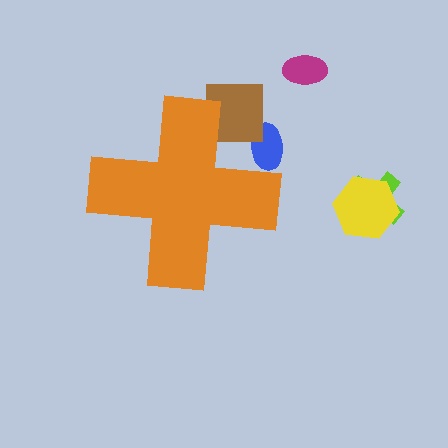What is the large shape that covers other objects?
An orange cross.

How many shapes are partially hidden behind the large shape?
2 shapes are partially hidden.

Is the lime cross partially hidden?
No, the lime cross is fully visible.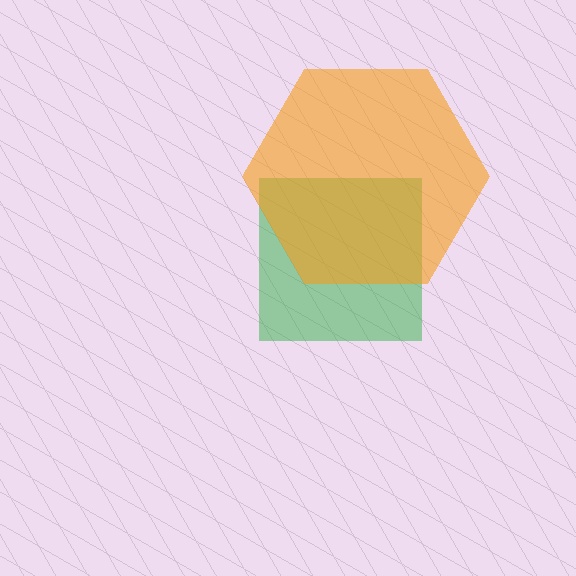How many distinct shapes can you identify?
There are 2 distinct shapes: a green square, an orange hexagon.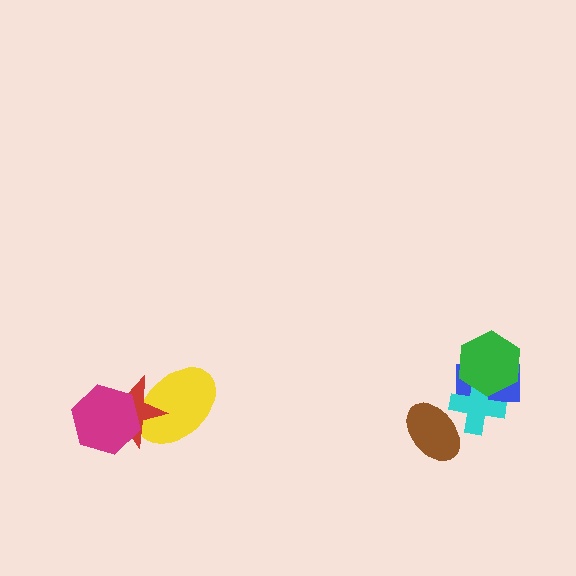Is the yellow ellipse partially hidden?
Yes, it is partially covered by another shape.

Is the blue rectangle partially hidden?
Yes, it is partially covered by another shape.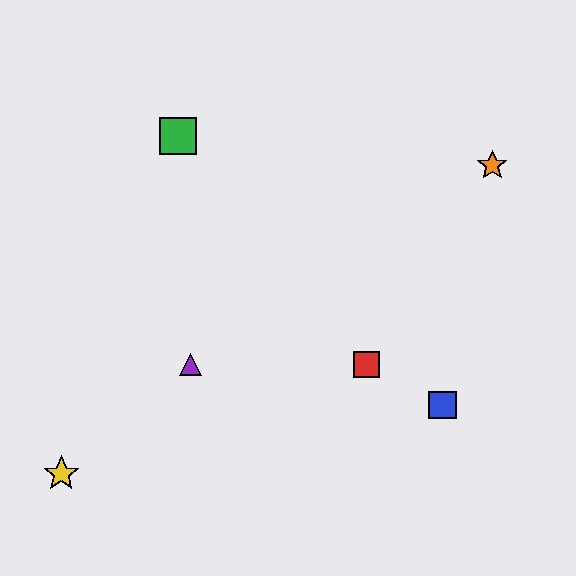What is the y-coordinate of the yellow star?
The yellow star is at y≈474.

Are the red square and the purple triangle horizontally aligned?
Yes, both are at y≈365.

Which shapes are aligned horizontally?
The red square, the purple triangle are aligned horizontally.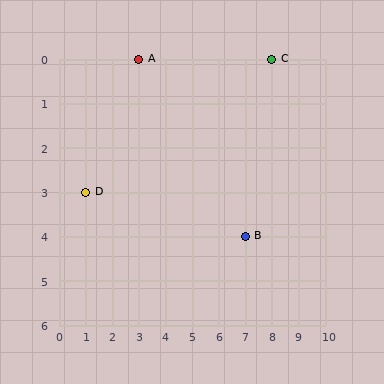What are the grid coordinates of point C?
Point C is at grid coordinates (8, 0).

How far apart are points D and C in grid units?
Points D and C are 7 columns and 3 rows apart (about 7.6 grid units diagonally).